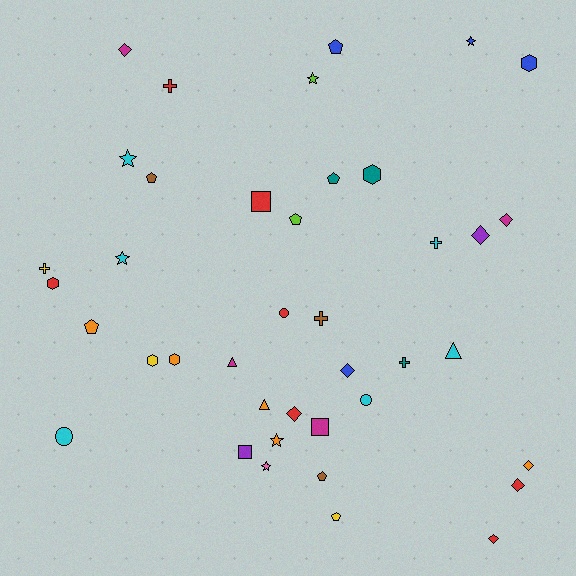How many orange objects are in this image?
There are 5 orange objects.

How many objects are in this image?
There are 40 objects.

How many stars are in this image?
There are 6 stars.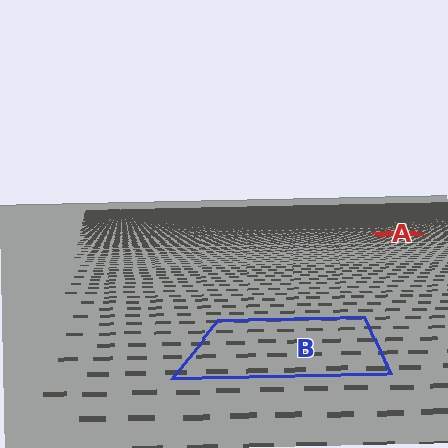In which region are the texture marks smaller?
The texture marks are smaller in region A, because it is farther away.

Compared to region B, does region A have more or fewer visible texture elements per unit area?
Region A has more texture elements per unit area — they are packed more densely because it is farther away.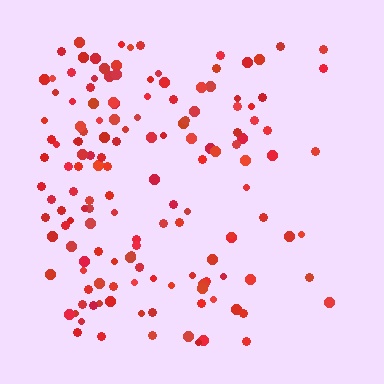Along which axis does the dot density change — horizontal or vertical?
Horizontal.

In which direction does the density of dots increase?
From right to left, with the left side densest.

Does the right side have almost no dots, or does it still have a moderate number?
Still a moderate number, just noticeably fewer than the left.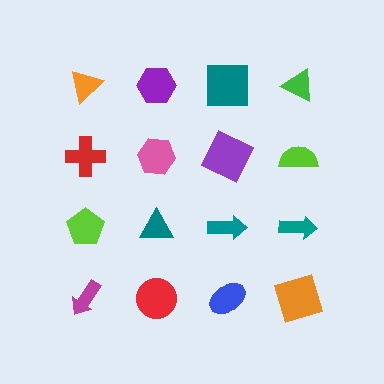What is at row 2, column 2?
A pink hexagon.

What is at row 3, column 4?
A teal arrow.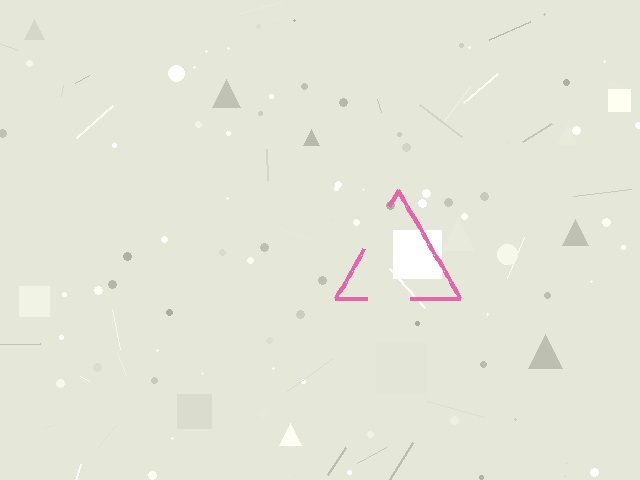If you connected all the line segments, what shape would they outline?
They would outline a triangle.